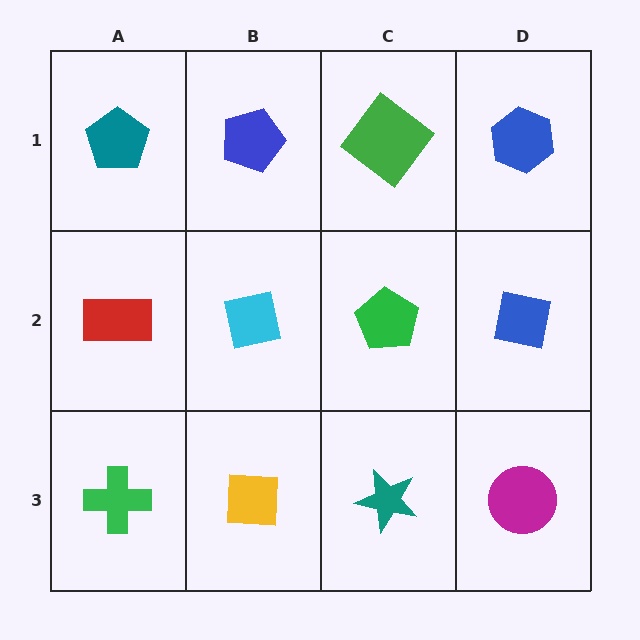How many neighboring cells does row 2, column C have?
4.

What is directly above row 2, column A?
A teal pentagon.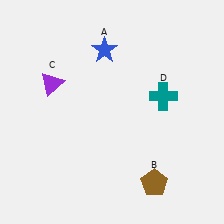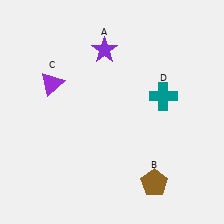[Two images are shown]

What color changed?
The star (A) changed from blue in Image 1 to purple in Image 2.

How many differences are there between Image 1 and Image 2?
There is 1 difference between the two images.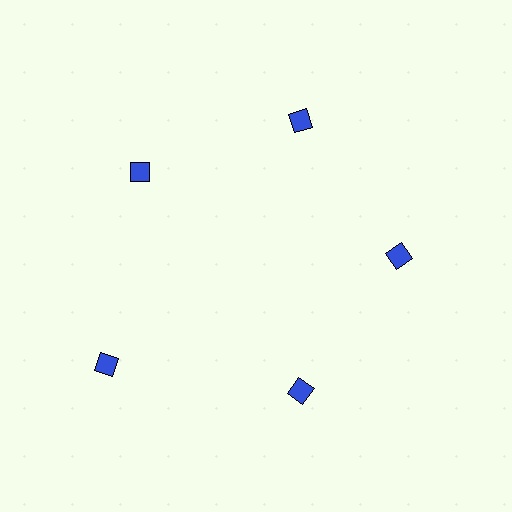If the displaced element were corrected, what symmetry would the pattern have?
It would have 5-fold rotational symmetry — the pattern would map onto itself every 72 degrees.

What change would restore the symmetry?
The symmetry would be restored by moving it inward, back onto the ring so that all 5 diamonds sit at equal angles and equal distance from the center.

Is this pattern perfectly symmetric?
No. The 5 blue diamonds are arranged in a ring, but one element near the 8 o'clock position is pushed outward from the center, breaking the 5-fold rotational symmetry.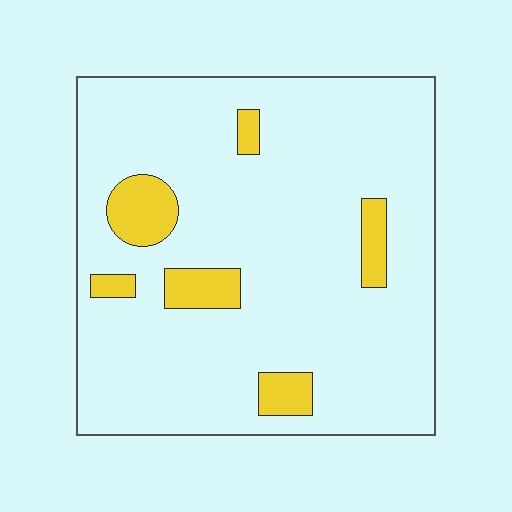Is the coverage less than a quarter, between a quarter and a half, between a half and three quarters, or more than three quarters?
Less than a quarter.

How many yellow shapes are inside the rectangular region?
6.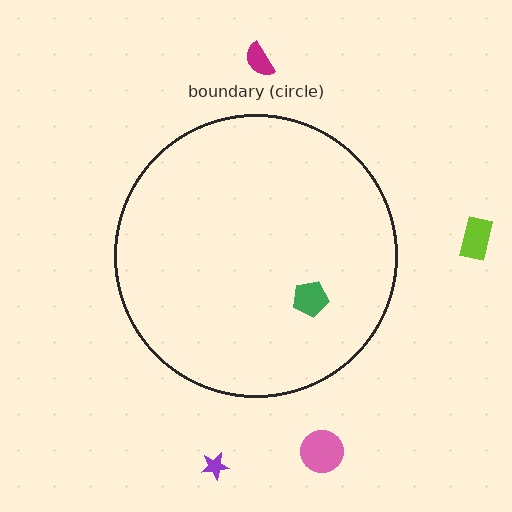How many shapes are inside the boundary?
1 inside, 4 outside.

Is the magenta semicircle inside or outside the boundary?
Outside.